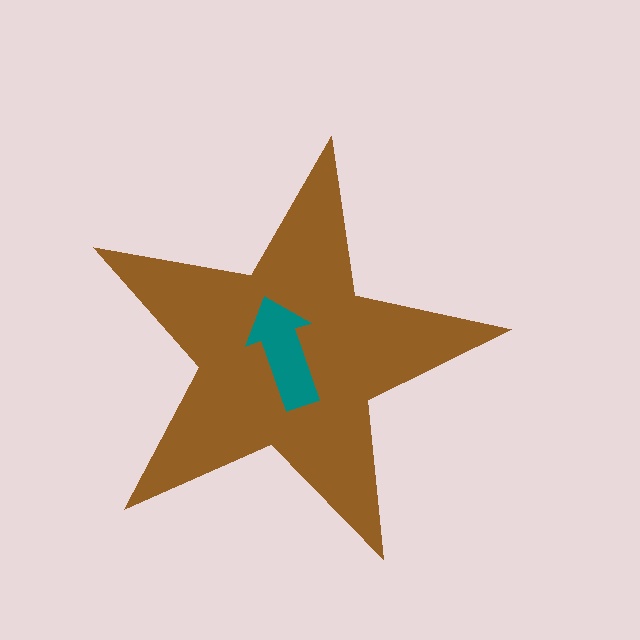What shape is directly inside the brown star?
The teal arrow.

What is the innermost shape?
The teal arrow.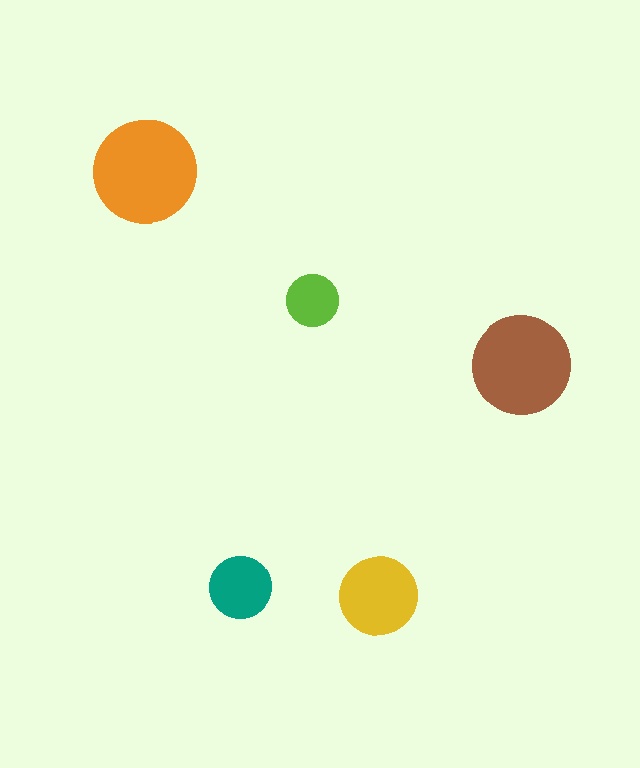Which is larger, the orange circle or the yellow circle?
The orange one.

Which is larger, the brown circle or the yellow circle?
The brown one.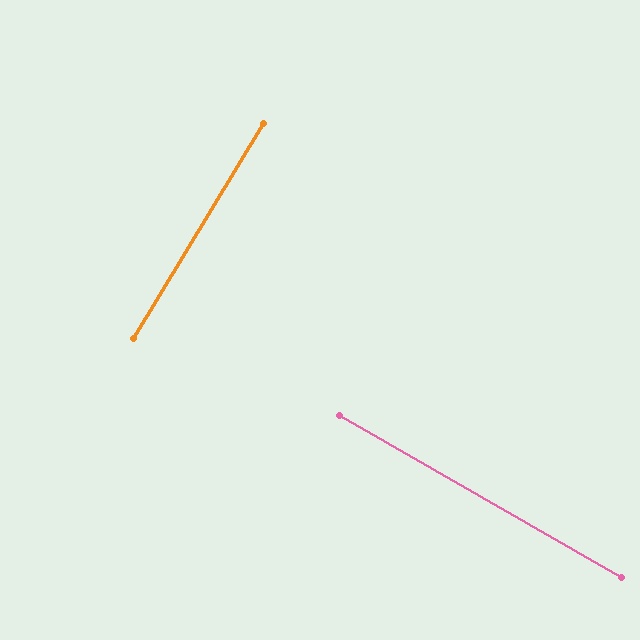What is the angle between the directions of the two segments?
Approximately 89 degrees.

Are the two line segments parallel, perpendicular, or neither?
Perpendicular — they meet at approximately 89°.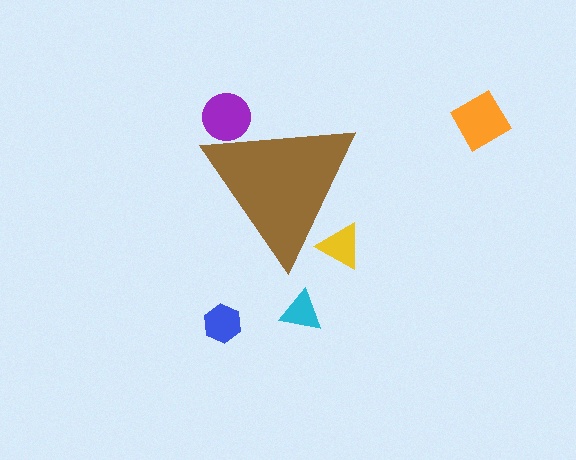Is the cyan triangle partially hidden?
No, the cyan triangle is fully visible.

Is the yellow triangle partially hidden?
Yes, the yellow triangle is partially hidden behind the brown triangle.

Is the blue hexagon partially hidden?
No, the blue hexagon is fully visible.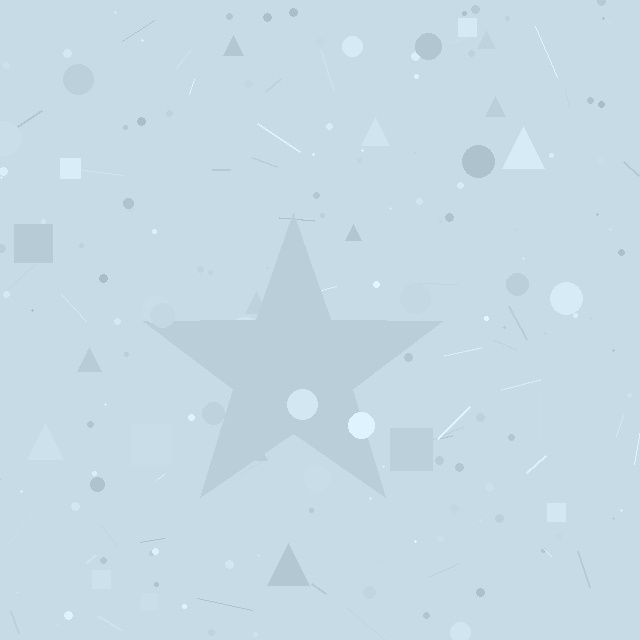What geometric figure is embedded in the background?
A star is embedded in the background.